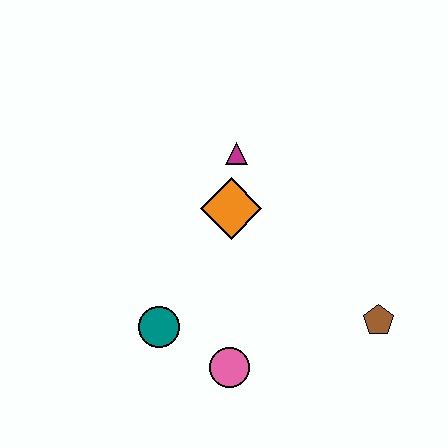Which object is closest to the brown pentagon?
The pink circle is closest to the brown pentagon.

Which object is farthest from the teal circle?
The brown pentagon is farthest from the teal circle.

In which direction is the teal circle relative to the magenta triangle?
The teal circle is below the magenta triangle.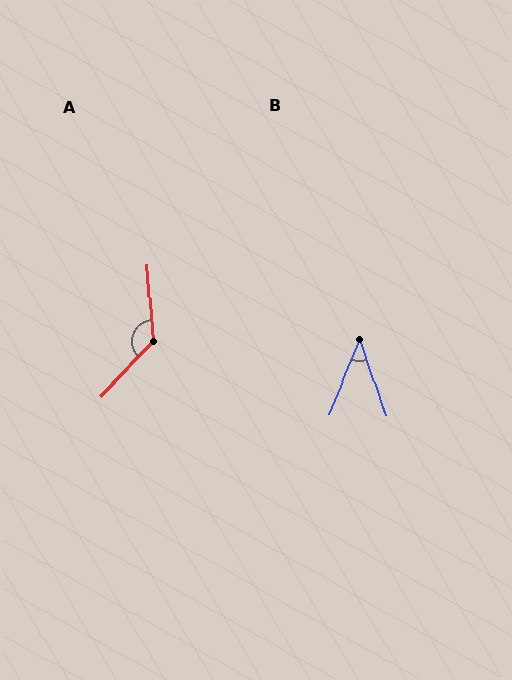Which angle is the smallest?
B, at approximately 41 degrees.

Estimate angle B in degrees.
Approximately 41 degrees.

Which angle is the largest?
A, at approximately 131 degrees.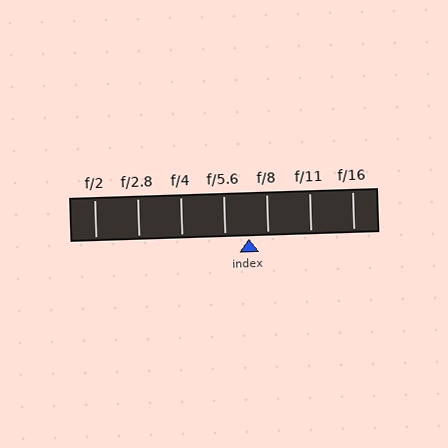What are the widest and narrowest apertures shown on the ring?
The widest aperture shown is f/2 and the narrowest is f/16.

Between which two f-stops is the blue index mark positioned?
The index mark is between f/5.6 and f/8.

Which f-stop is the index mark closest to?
The index mark is closest to f/8.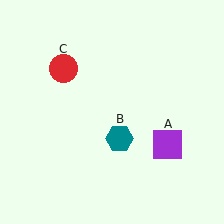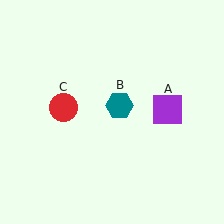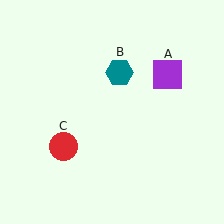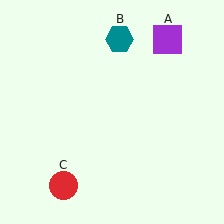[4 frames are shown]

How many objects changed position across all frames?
3 objects changed position: purple square (object A), teal hexagon (object B), red circle (object C).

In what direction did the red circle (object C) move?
The red circle (object C) moved down.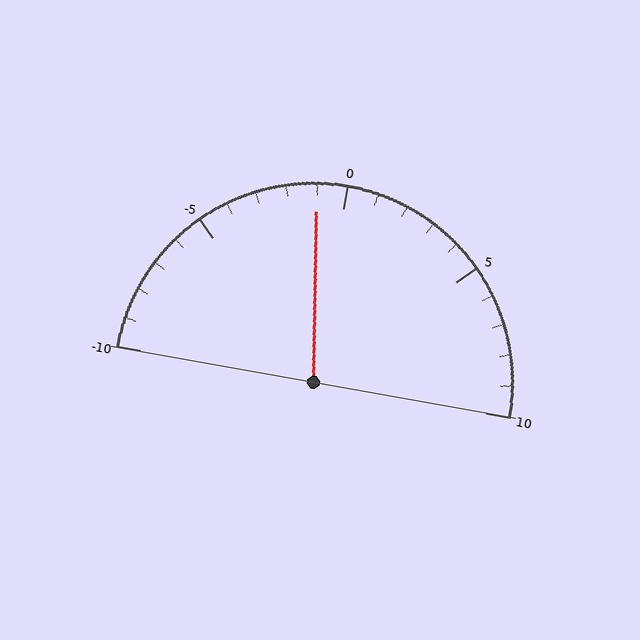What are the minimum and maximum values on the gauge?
The gauge ranges from -10 to 10.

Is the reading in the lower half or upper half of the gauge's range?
The reading is in the lower half of the range (-10 to 10).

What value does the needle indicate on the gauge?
The needle indicates approximately -1.